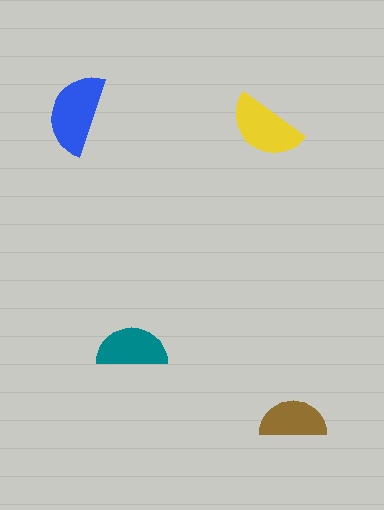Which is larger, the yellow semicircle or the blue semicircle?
The blue one.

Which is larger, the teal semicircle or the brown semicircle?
The teal one.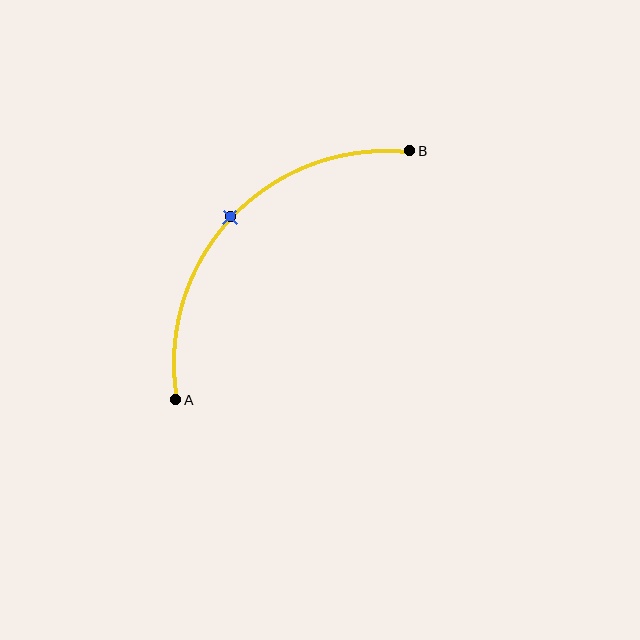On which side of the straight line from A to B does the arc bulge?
The arc bulges above and to the left of the straight line connecting A and B.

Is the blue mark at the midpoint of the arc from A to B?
Yes. The blue mark lies on the arc at equal arc-length from both A and B — it is the arc midpoint.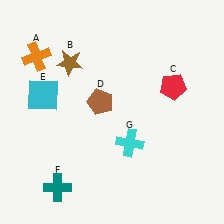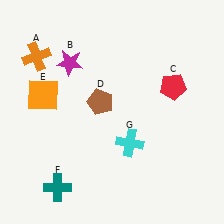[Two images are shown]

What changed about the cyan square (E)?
In Image 1, E is cyan. In Image 2, it changed to orange.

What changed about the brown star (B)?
In Image 1, B is brown. In Image 2, it changed to magenta.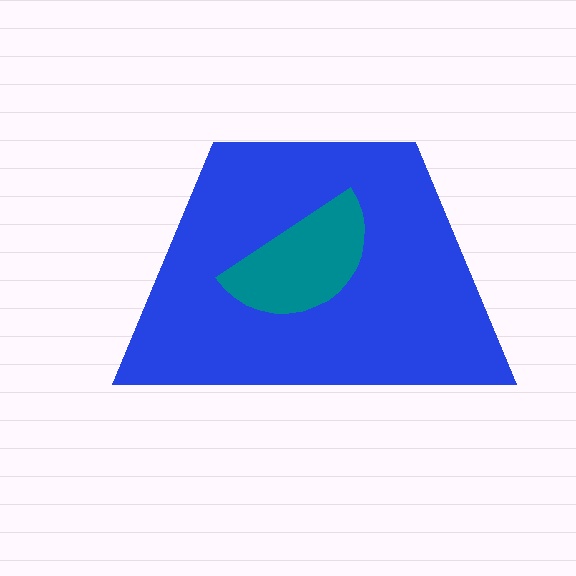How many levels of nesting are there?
2.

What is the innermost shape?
The teal semicircle.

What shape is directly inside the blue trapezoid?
The teal semicircle.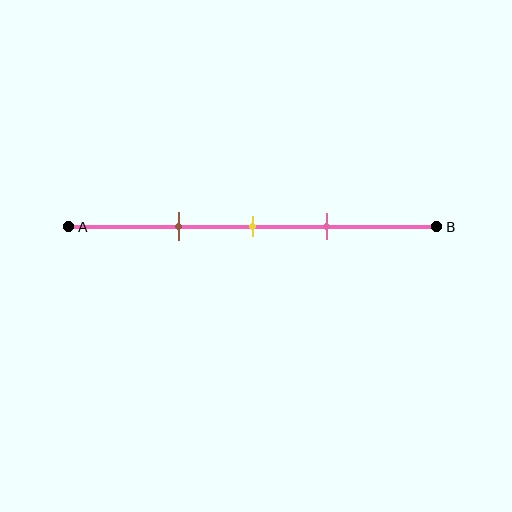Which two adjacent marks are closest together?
The yellow and pink marks are the closest adjacent pair.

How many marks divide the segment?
There are 3 marks dividing the segment.